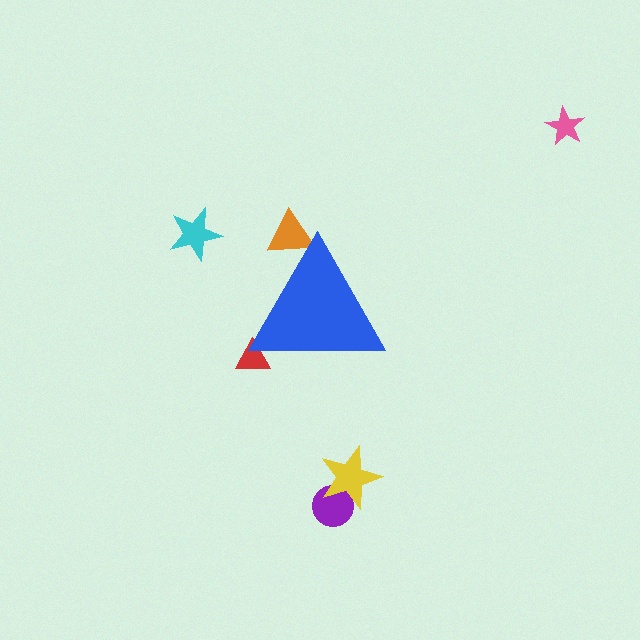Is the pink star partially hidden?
No, the pink star is fully visible.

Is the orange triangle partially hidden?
Yes, the orange triangle is partially hidden behind the blue triangle.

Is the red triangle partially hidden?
Yes, the red triangle is partially hidden behind the blue triangle.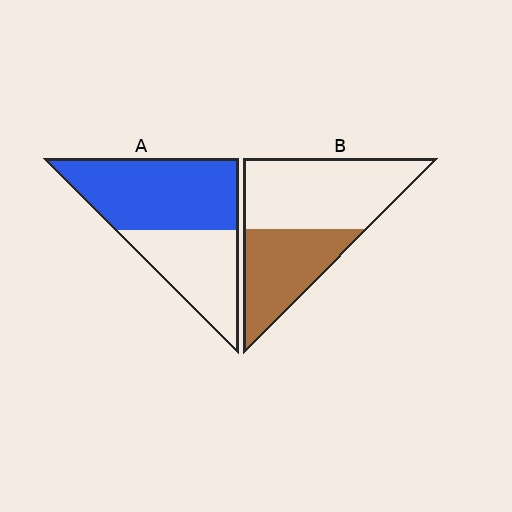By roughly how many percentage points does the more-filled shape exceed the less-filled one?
By roughly 20 percentage points (A over B).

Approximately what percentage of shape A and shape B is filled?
A is approximately 60% and B is approximately 40%.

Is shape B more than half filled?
No.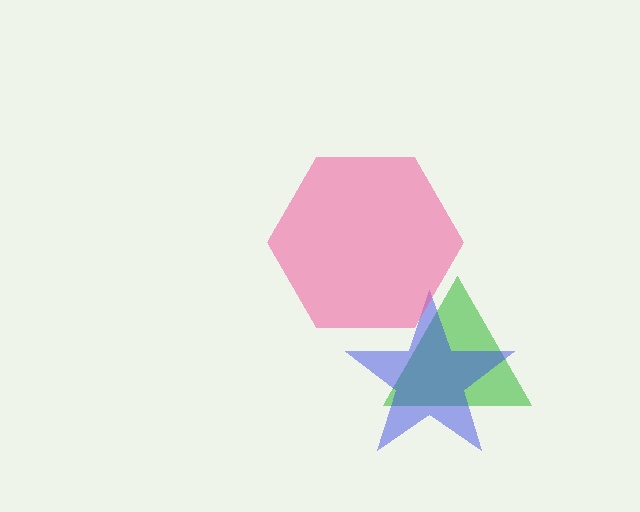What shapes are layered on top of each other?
The layered shapes are: a green triangle, a blue star, a pink hexagon.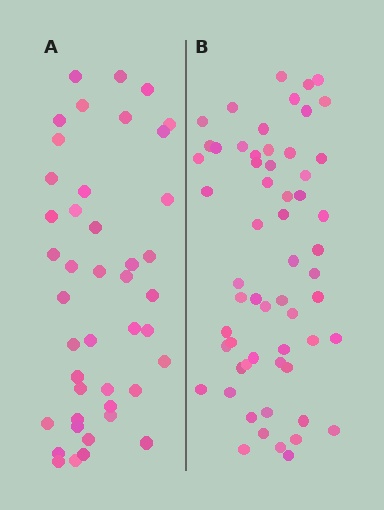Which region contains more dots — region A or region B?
Region B (the right region) has more dots.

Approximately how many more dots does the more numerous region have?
Region B has approximately 15 more dots than region A.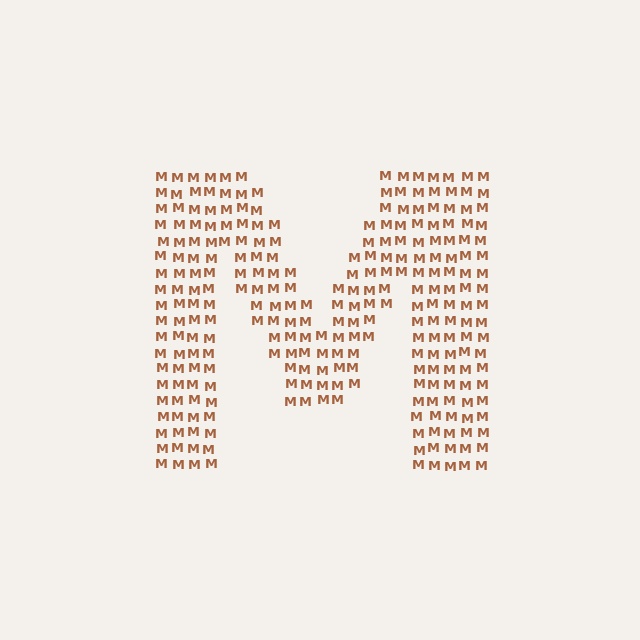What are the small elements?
The small elements are letter M's.